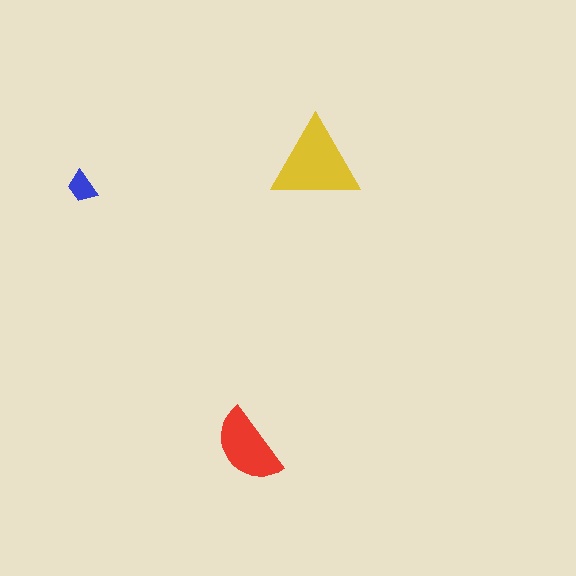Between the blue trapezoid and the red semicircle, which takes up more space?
The red semicircle.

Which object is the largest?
The yellow triangle.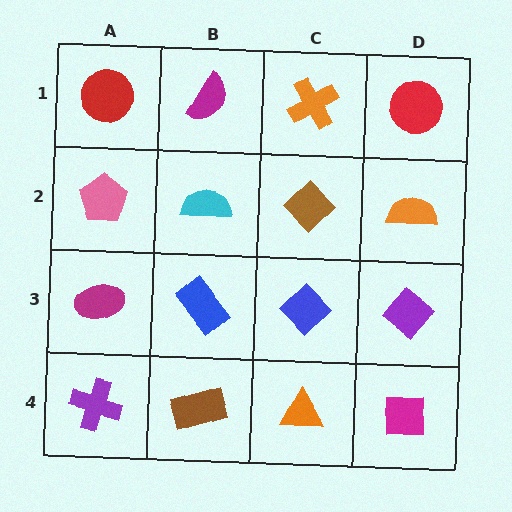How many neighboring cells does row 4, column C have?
3.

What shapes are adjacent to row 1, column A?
A pink pentagon (row 2, column A), a magenta semicircle (row 1, column B).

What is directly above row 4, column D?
A purple diamond.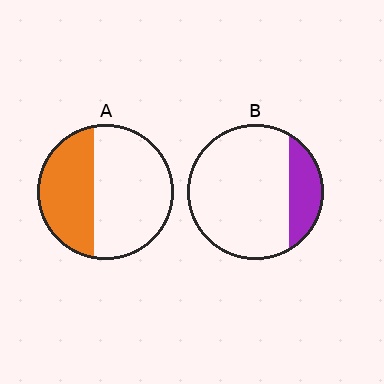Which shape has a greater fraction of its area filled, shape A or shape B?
Shape A.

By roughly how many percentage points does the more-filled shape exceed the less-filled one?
By roughly 20 percentage points (A over B).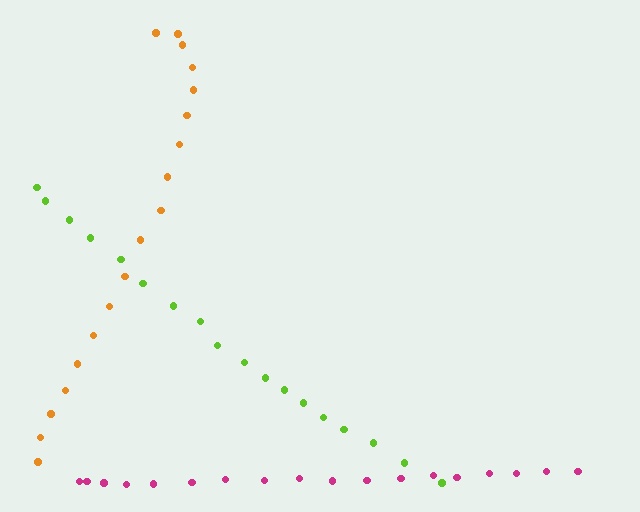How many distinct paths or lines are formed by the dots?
There are 3 distinct paths.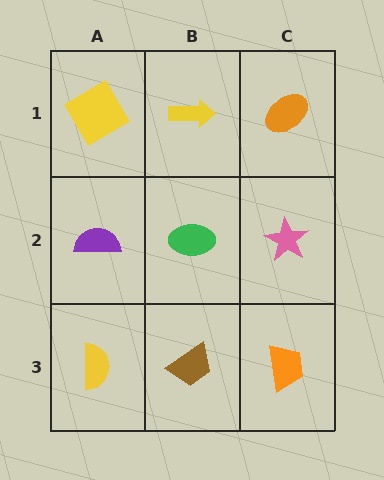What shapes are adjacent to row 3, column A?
A purple semicircle (row 2, column A), a brown trapezoid (row 3, column B).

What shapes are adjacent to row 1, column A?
A purple semicircle (row 2, column A), a yellow arrow (row 1, column B).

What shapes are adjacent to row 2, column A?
A yellow diamond (row 1, column A), a yellow semicircle (row 3, column A), a green ellipse (row 2, column B).